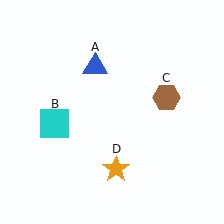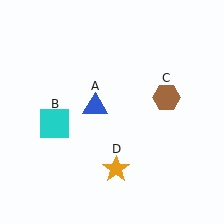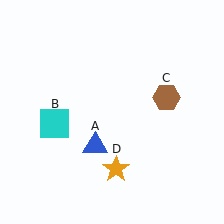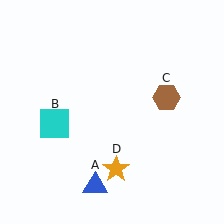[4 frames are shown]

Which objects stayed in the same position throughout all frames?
Cyan square (object B) and brown hexagon (object C) and orange star (object D) remained stationary.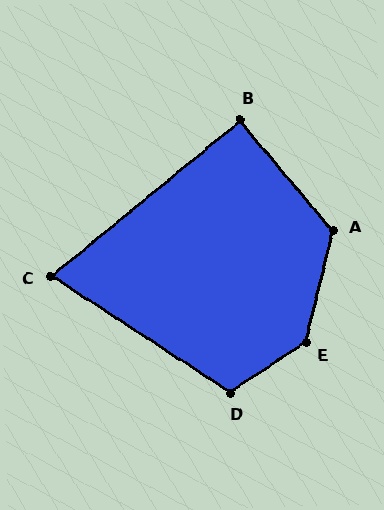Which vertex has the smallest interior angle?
C, at approximately 72 degrees.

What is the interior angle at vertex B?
Approximately 91 degrees (approximately right).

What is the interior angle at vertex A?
Approximately 126 degrees (obtuse).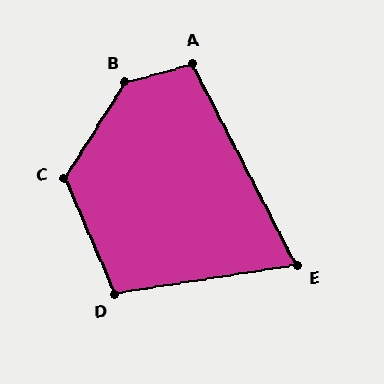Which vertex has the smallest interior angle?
E, at approximately 72 degrees.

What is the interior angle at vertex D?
Approximately 104 degrees (obtuse).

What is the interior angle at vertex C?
Approximately 124 degrees (obtuse).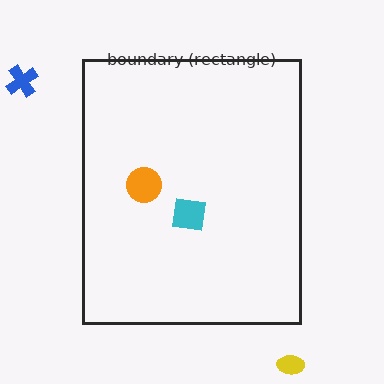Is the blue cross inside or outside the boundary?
Outside.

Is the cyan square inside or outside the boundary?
Inside.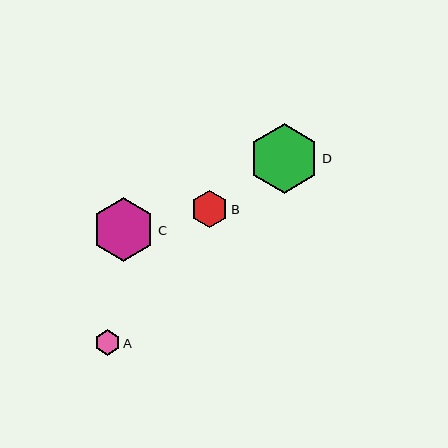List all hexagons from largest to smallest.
From largest to smallest: D, C, B, A.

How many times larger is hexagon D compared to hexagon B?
Hexagon D is approximately 1.8 times the size of hexagon B.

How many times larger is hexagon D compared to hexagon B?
Hexagon D is approximately 1.8 times the size of hexagon B.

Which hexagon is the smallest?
Hexagon A is the smallest with a size of approximately 25 pixels.